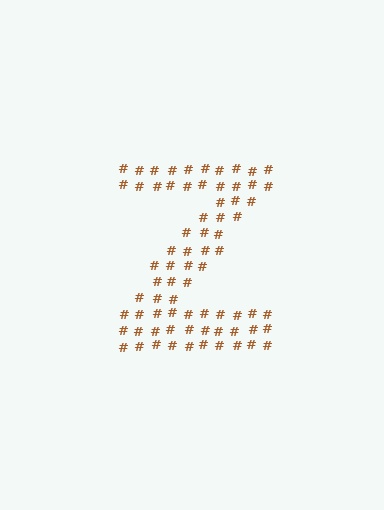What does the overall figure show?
The overall figure shows the letter Z.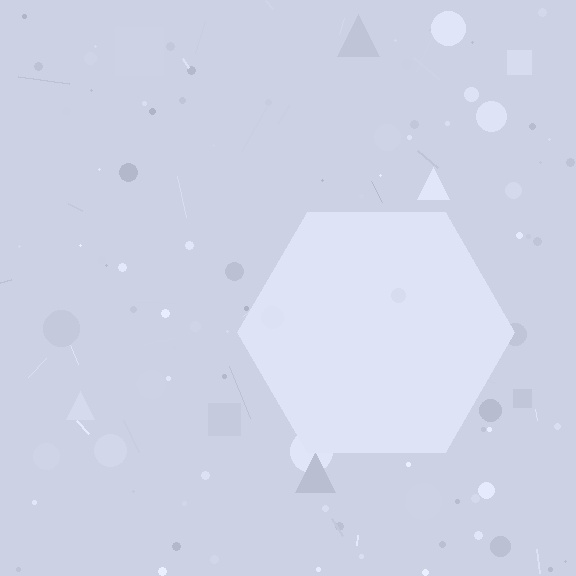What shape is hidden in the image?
A hexagon is hidden in the image.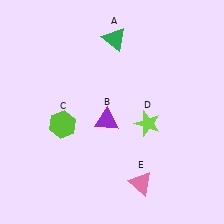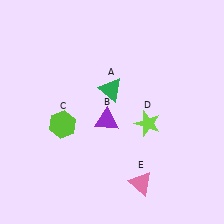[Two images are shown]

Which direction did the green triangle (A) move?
The green triangle (A) moved down.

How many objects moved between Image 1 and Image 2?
1 object moved between the two images.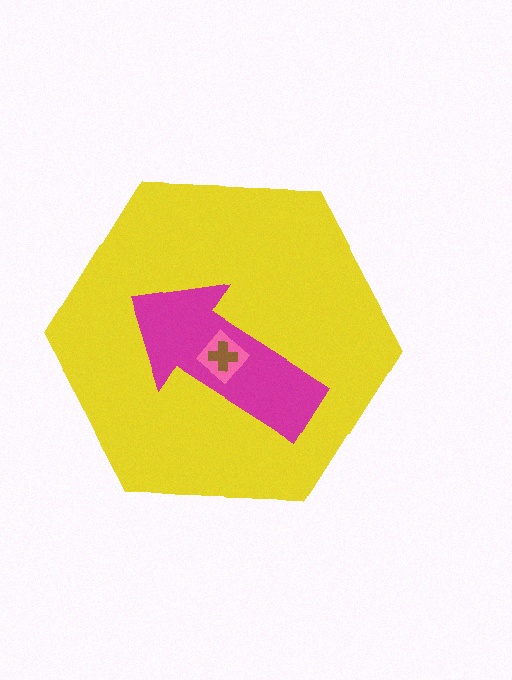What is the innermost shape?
The brown cross.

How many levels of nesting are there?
4.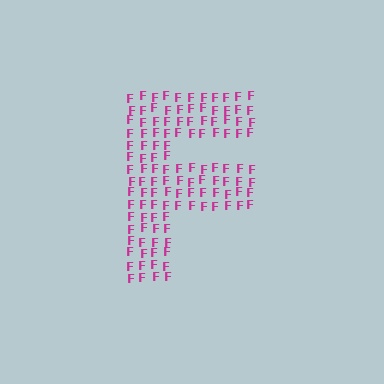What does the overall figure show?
The overall figure shows the letter F.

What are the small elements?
The small elements are letter F's.